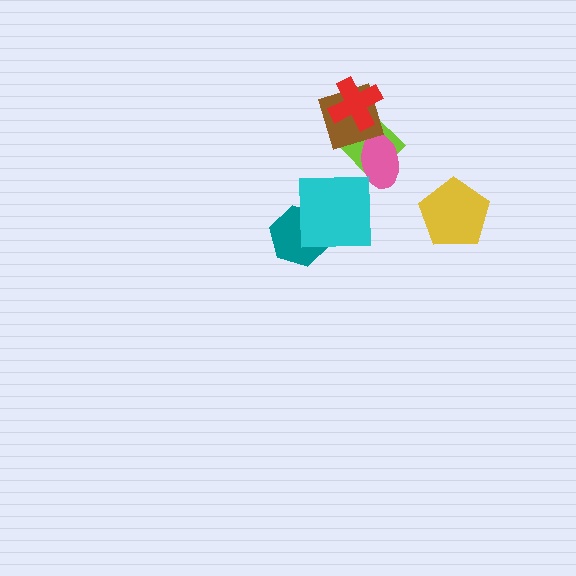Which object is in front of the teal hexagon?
The cyan square is in front of the teal hexagon.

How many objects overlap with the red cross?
2 objects overlap with the red cross.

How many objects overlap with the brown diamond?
3 objects overlap with the brown diamond.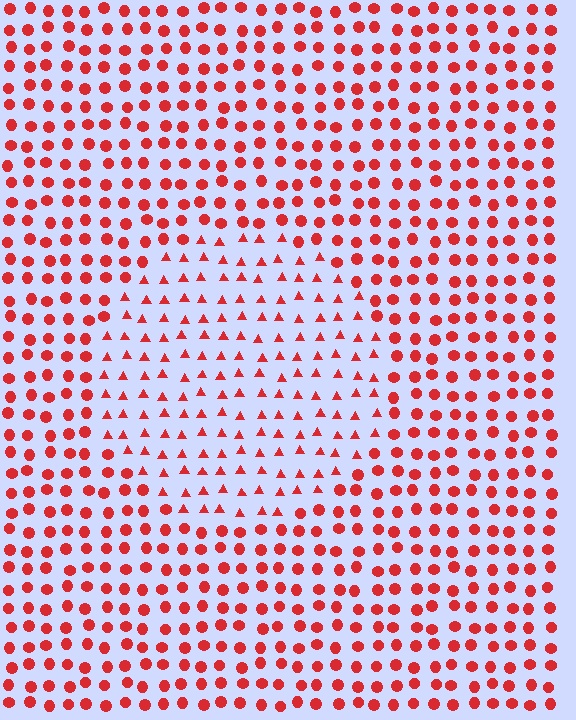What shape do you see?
I see a circle.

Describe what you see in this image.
The image is filled with small red elements arranged in a uniform grid. A circle-shaped region contains triangles, while the surrounding area contains circles. The boundary is defined purely by the change in element shape.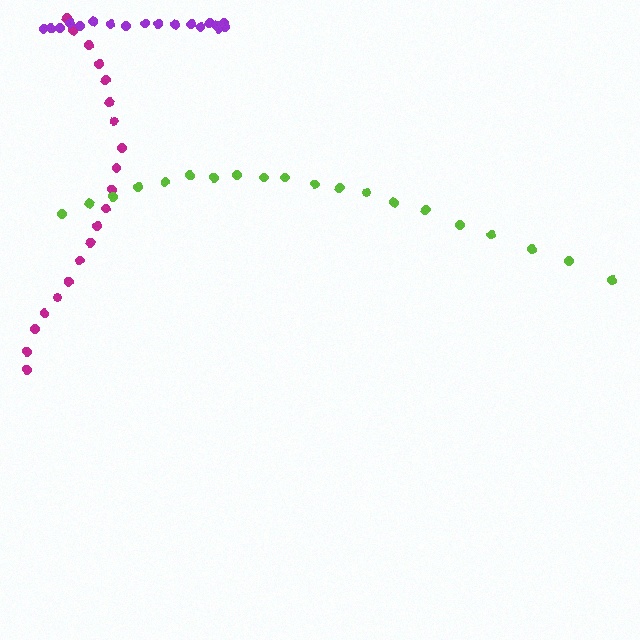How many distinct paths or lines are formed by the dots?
There are 3 distinct paths.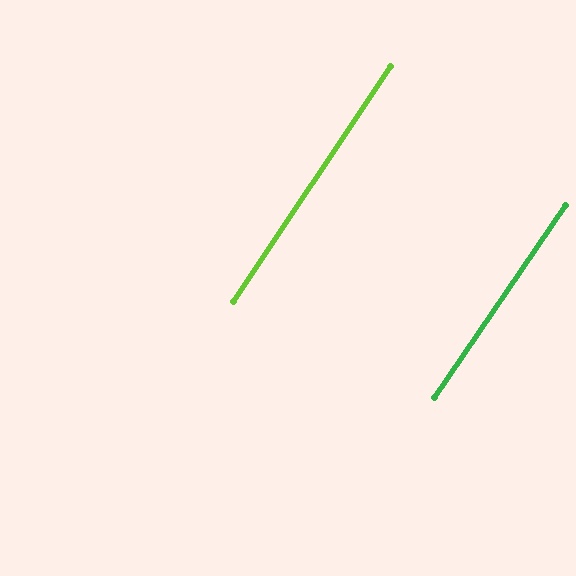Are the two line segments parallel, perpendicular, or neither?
Parallel — their directions differ by only 0.5°.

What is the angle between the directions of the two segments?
Approximately 0 degrees.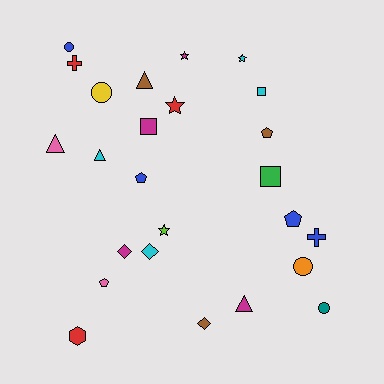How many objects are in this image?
There are 25 objects.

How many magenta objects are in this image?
There are 4 magenta objects.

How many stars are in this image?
There are 4 stars.